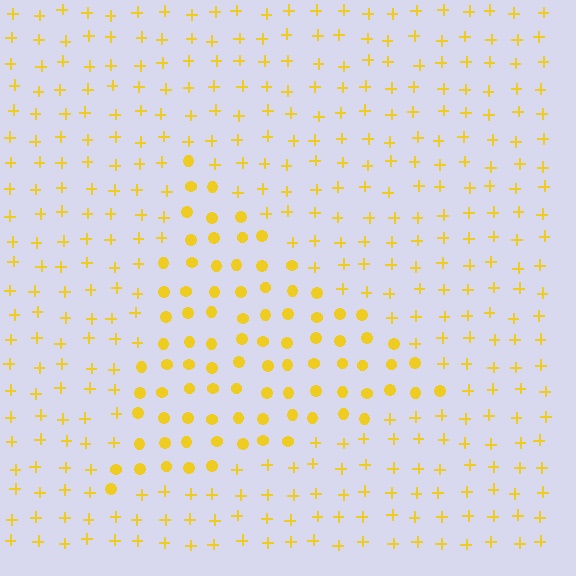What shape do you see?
I see a triangle.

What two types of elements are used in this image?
The image uses circles inside the triangle region and plus signs outside it.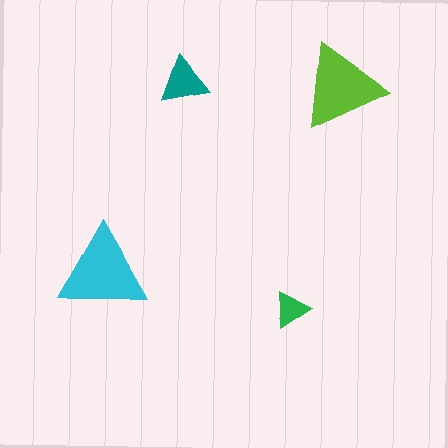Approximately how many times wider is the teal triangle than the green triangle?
About 1.5 times wider.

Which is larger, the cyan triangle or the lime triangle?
The cyan one.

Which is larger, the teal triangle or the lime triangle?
The lime one.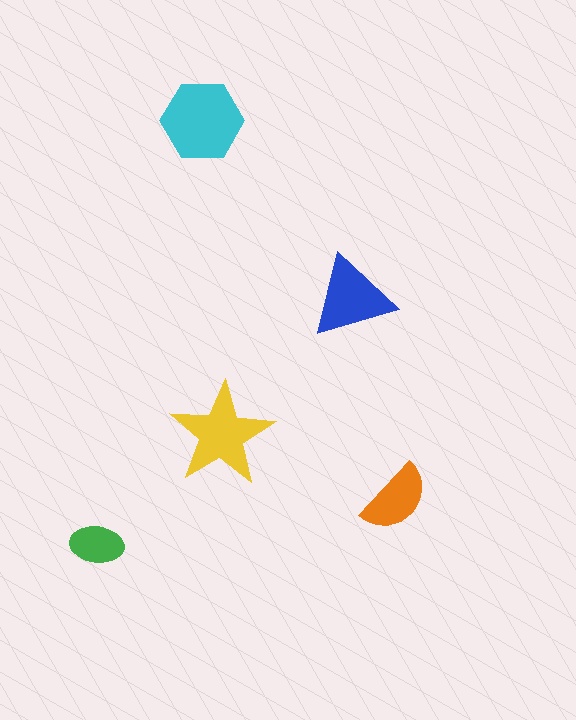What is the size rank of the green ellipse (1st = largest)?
5th.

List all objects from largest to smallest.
The cyan hexagon, the yellow star, the blue triangle, the orange semicircle, the green ellipse.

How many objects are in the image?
There are 5 objects in the image.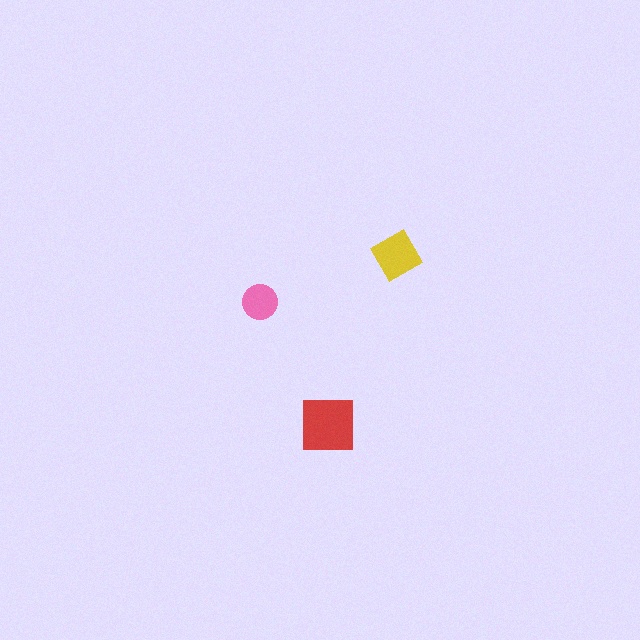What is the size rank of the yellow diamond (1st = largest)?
2nd.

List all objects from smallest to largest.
The pink circle, the yellow diamond, the red square.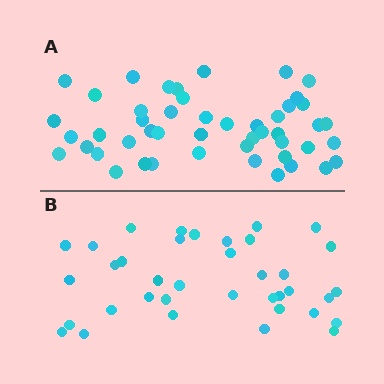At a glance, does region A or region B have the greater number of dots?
Region A (the top region) has more dots.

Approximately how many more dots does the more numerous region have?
Region A has roughly 12 or so more dots than region B.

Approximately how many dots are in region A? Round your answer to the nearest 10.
About 50 dots. (The exact count is 48, which rounds to 50.)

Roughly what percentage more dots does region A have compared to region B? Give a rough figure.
About 30% more.